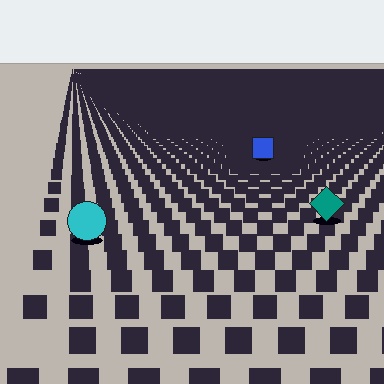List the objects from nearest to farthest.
From nearest to farthest: the cyan circle, the teal diamond, the blue square.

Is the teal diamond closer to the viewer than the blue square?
Yes. The teal diamond is closer — you can tell from the texture gradient: the ground texture is coarser near it.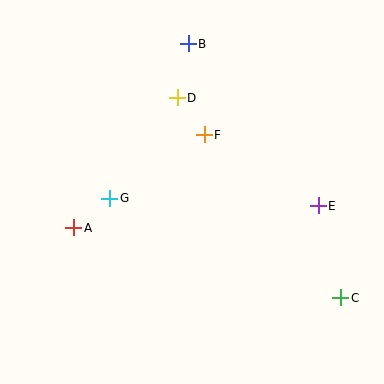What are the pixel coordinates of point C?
Point C is at (341, 298).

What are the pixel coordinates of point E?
Point E is at (318, 206).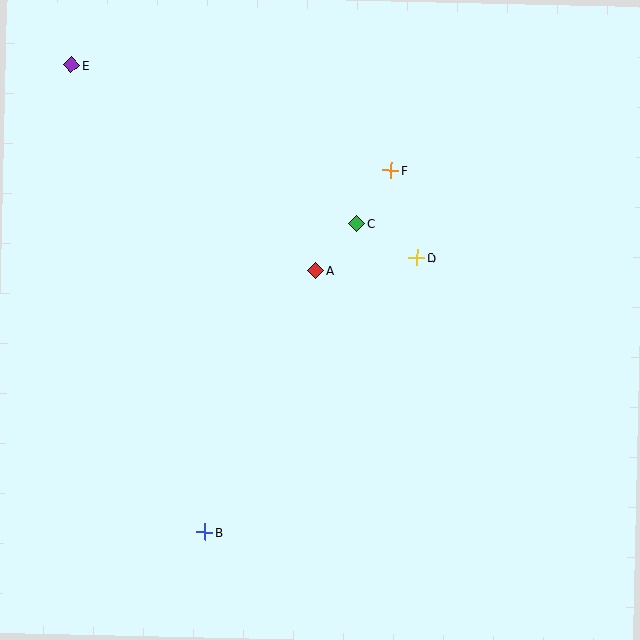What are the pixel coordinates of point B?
Point B is at (205, 532).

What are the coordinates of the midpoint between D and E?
The midpoint between D and E is at (244, 161).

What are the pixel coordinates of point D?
Point D is at (417, 258).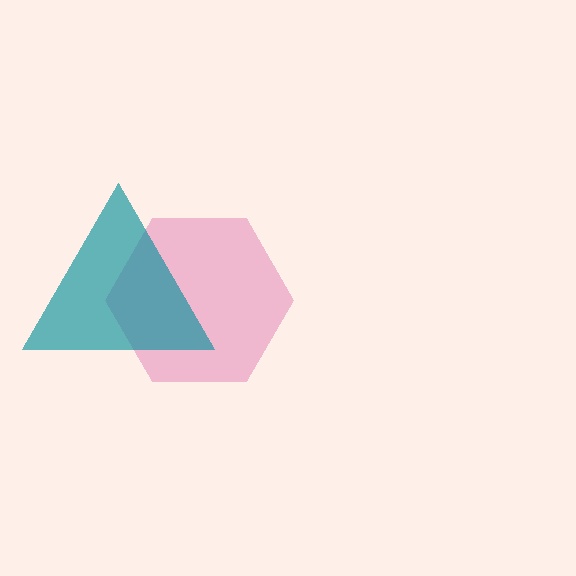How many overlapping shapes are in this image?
There are 2 overlapping shapes in the image.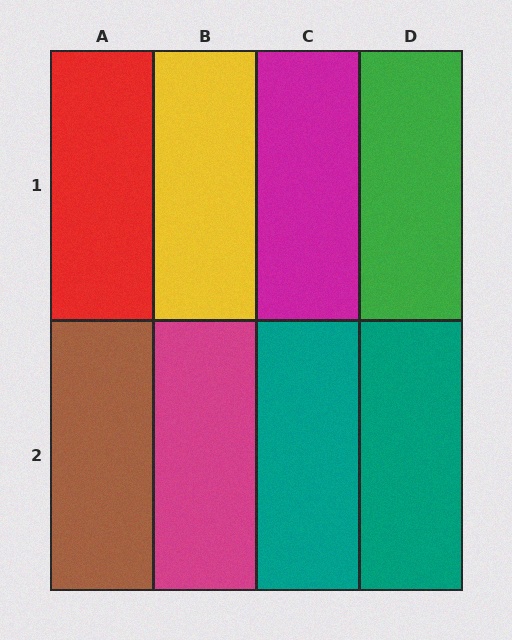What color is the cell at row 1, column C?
Magenta.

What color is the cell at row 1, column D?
Green.